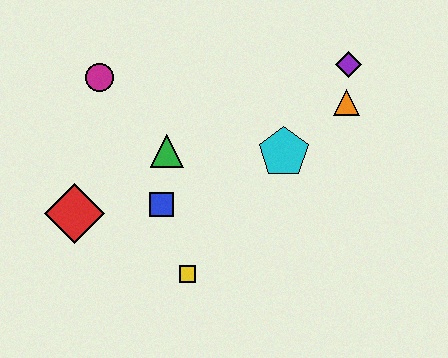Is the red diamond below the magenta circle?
Yes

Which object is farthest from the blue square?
The purple diamond is farthest from the blue square.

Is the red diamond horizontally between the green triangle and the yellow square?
No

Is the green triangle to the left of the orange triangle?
Yes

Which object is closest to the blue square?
The green triangle is closest to the blue square.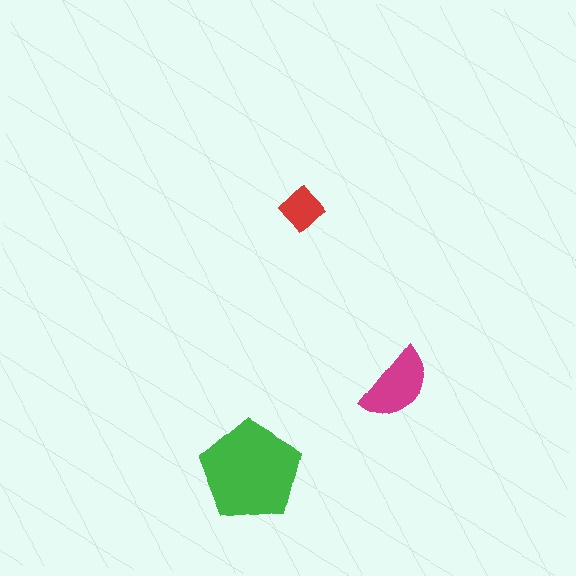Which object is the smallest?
The red diamond.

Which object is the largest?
The green pentagon.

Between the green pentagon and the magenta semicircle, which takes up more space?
The green pentagon.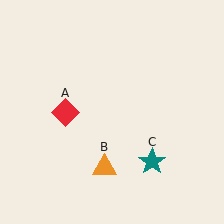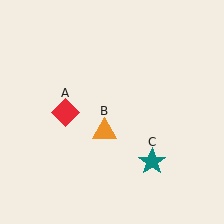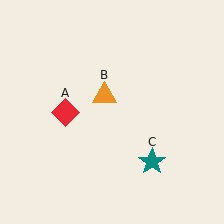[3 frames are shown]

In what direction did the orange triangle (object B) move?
The orange triangle (object B) moved up.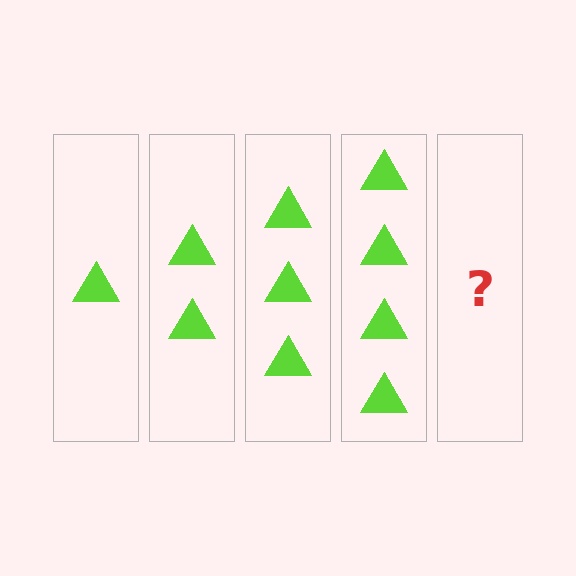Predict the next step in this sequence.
The next step is 5 triangles.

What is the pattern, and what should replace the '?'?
The pattern is that each step adds one more triangle. The '?' should be 5 triangles.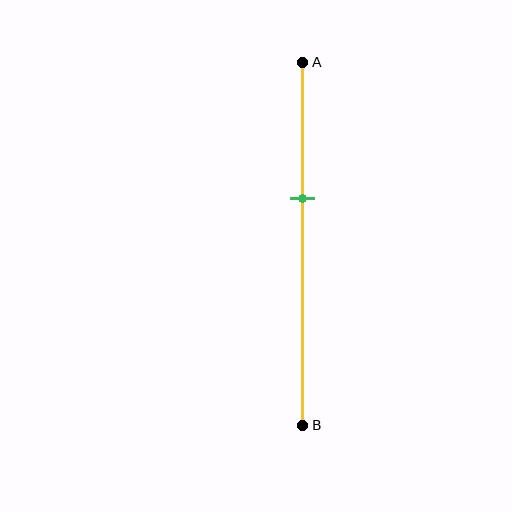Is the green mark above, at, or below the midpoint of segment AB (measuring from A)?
The green mark is above the midpoint of segment AB.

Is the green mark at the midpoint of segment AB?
No, the mark is at about 35% from A, not at the 50% midpoint.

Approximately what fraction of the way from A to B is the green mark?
The green mark is approximately 35% of the way from A to B.